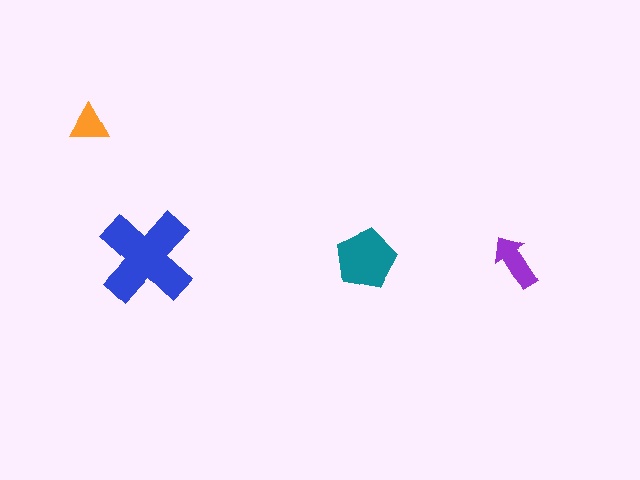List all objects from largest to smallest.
The blue cross, the teal pentagon, the purple arrow, the orange triangle.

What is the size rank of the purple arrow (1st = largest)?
3rd.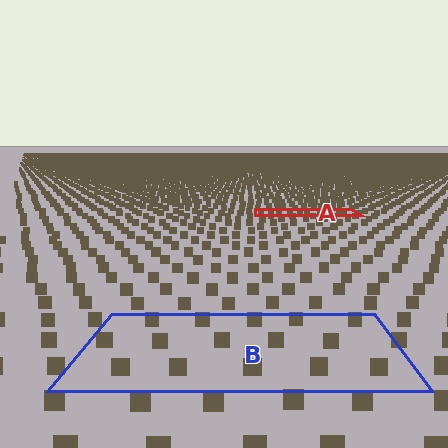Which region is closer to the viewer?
Region B is closer. The texture elements there are larger and more spread out.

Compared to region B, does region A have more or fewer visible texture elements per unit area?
Region A has more texture elements per unit area — they are packed more densely because it is farther away.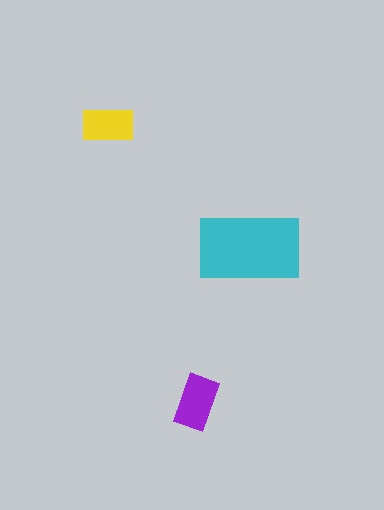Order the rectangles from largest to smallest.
the cyan one, the purple one, the yellow one.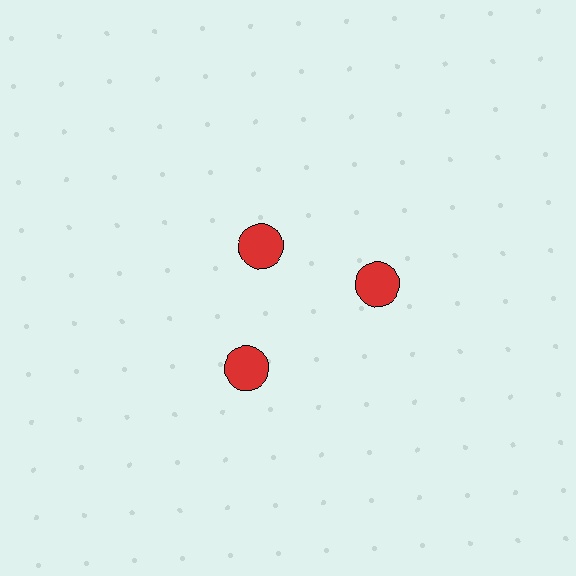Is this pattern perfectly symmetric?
No. The 3 red circles are arranged in a ring, but one element near the 11 o'clock position is pulled inward toward the center, breaking the 3-fold rotational symmetry.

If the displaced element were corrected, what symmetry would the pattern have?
It would have 3-fold rotational symmetry — the pattern would map onto itself every 120 degrees.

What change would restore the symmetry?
The symmetry would be restored by moving it outward, back onto the ring so that all 3 circles sit at equal angles and equal distance from the center.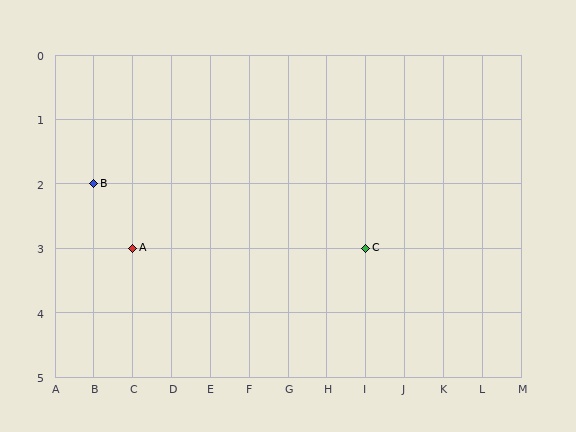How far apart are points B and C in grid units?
Points B and C are 7 columns and 1 row apart (about 7.1 grid units diagonally).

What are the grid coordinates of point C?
Point C is at grid coordinates (I, 3).